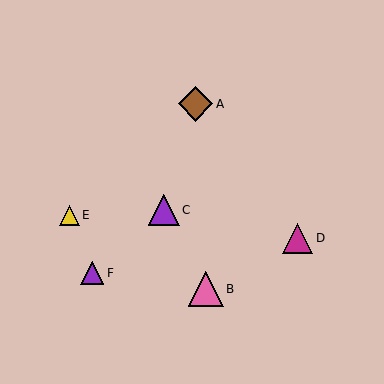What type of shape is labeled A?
Shape A is a brown diamond.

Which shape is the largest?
The pink triangle (labeled B) is the largest.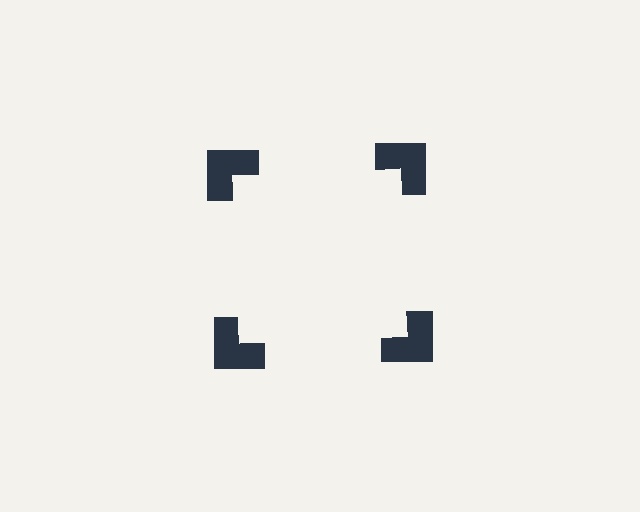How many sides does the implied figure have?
4 sides.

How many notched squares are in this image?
There are 4 — one at each vertex of the illusory square.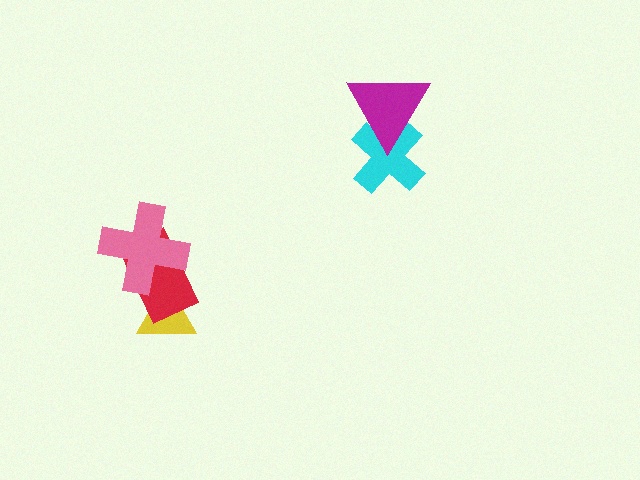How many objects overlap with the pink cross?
2 objects overlap with the pink cross.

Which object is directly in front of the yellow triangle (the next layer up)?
The red rectangle is directly in front of the yellow triangle.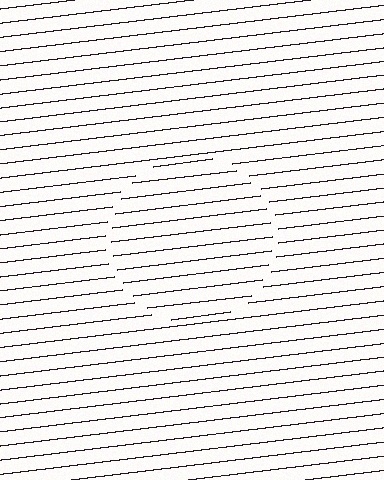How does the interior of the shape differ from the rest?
The interior of the shape contains the same grating, shifted by half a period — the contour is defined by the phase discontinuity where line-ends from the inner and outer gratings abut.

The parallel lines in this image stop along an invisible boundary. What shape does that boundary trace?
An illusory circle. The interior of the shape contains the same grating, shifted by half a period — the contour is defined by the phase discontinuity where line-ends from the inner and outer gratings abut.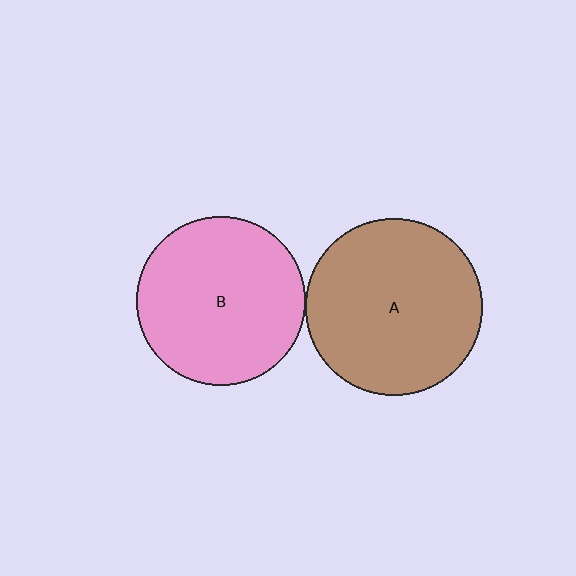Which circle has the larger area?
Circle A (brown).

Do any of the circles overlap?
No, none of the circles overlap.